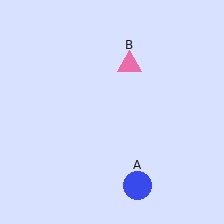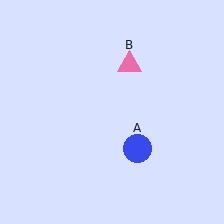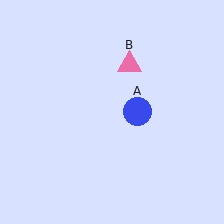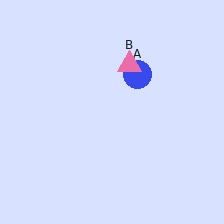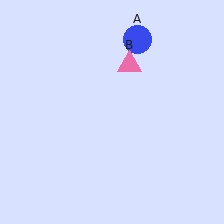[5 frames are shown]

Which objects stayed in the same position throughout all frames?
Pink triangle (object B) remained stationary.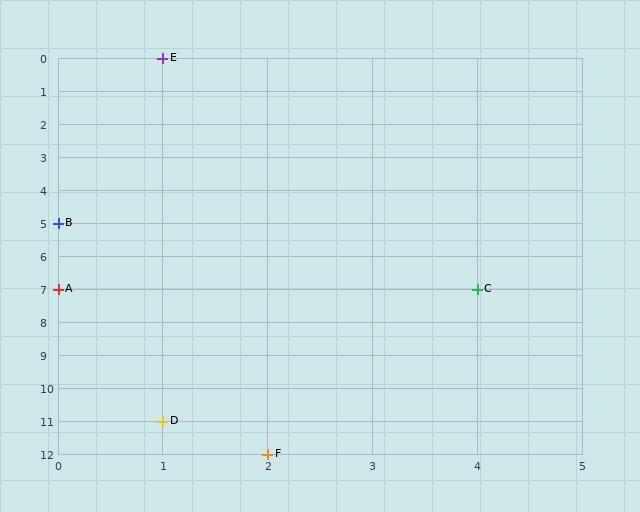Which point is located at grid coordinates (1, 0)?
Point E is at (1, 0).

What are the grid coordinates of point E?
Point E is at grid coordinates (1, 0).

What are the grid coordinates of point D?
Point D is at grid coordinates (1, 11).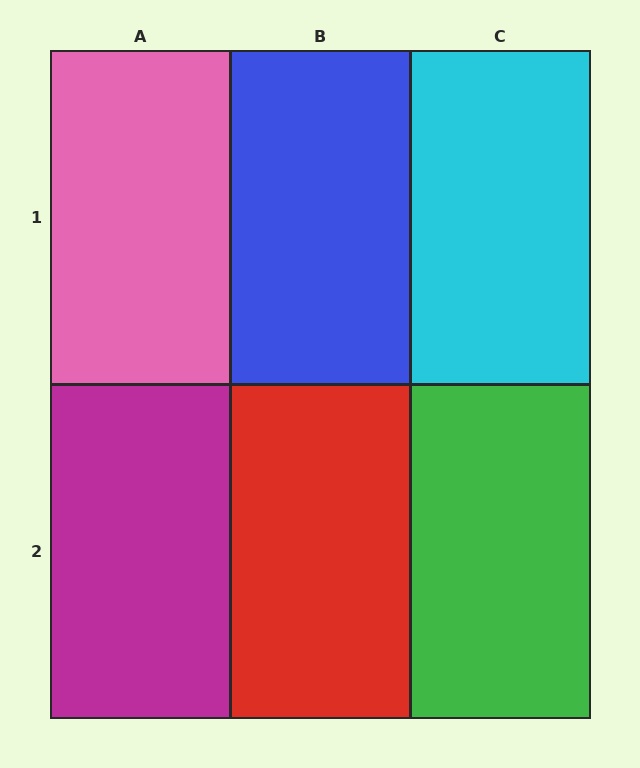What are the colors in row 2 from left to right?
Magenta, red, green.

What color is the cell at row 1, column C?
Cyan.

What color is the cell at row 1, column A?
Pink.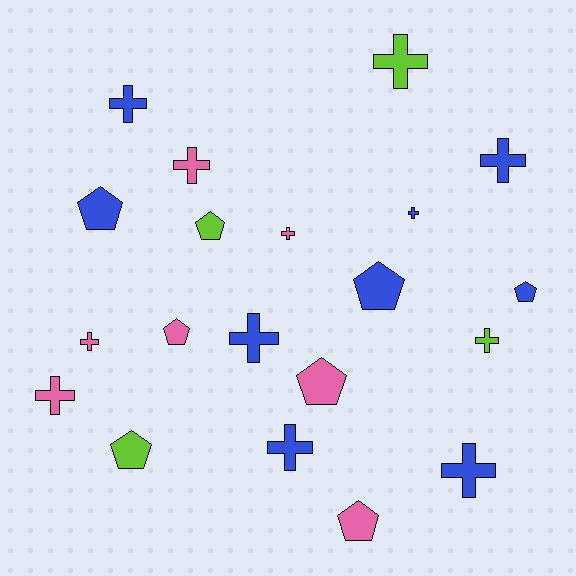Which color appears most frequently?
Blue, with 9 objects.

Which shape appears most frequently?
Cross, with 12 objects.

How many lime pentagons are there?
There are 2 lime pentagons.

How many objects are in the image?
There are 20 objects.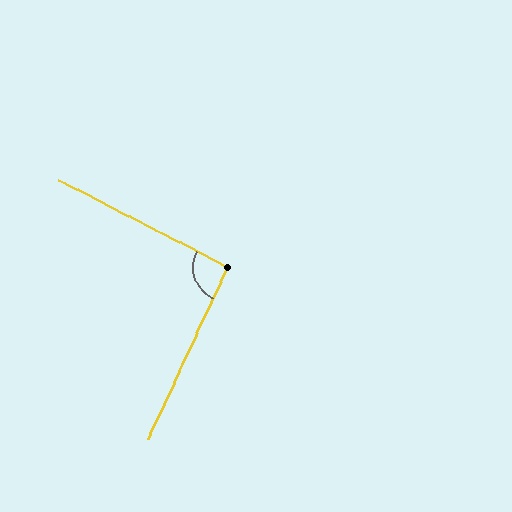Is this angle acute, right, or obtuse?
It is approximately a right angle.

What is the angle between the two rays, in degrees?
Approximately 92 degrees.